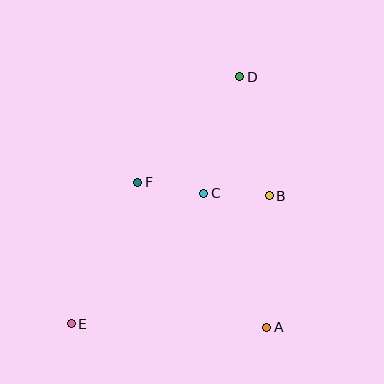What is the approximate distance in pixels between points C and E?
The distance between C and E is approximately 186 pixels.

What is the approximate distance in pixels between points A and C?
The distance between A and C is approximately 148 pixels.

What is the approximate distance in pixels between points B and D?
The distance between B and D is approximately 123 pixels.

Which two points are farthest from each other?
Points D and E are farthest from each other.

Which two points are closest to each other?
Points B and C are closest to each other.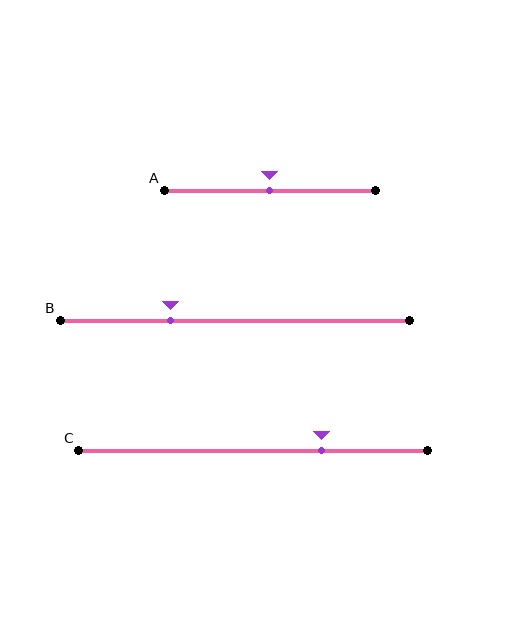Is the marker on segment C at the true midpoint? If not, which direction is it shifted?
No, the marker on segment C is shifted to the right by about 20% of the segment length.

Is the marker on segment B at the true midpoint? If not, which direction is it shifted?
No, the marker on segment B is shifted to the left by about 18% of the segment length.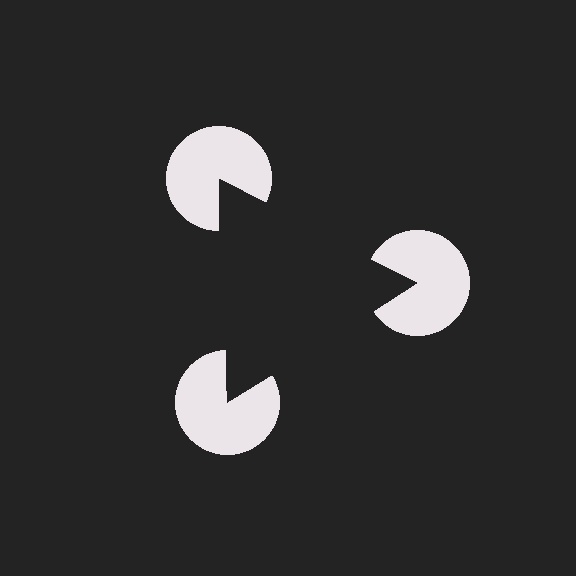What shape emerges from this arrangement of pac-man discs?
An illusory triangle — its edges are inferred from the aligned wedge cuts in the pac-man discs, not physically drawn.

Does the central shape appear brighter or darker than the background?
It typically appears slightly darker than the background, even though no actual brightness change is drawn.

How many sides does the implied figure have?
3 sides.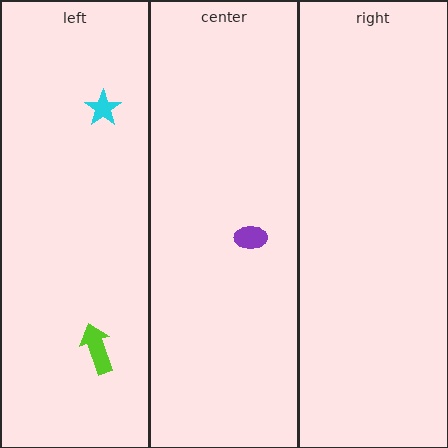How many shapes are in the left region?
2.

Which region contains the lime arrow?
The left region.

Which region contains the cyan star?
The left region.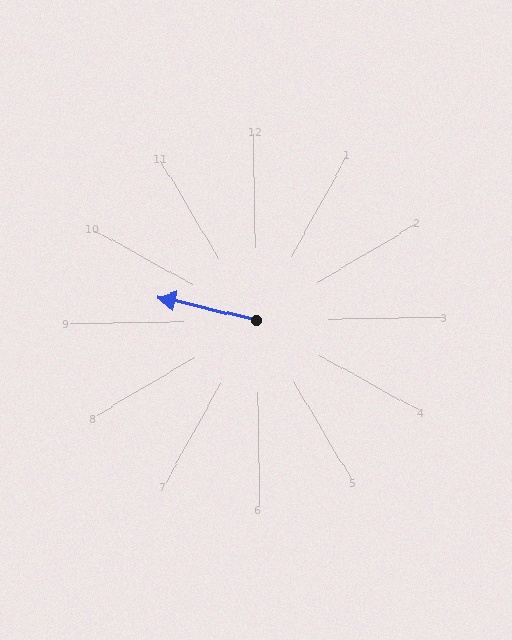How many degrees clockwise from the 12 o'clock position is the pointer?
Approximately 284 degrees.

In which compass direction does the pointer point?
West.